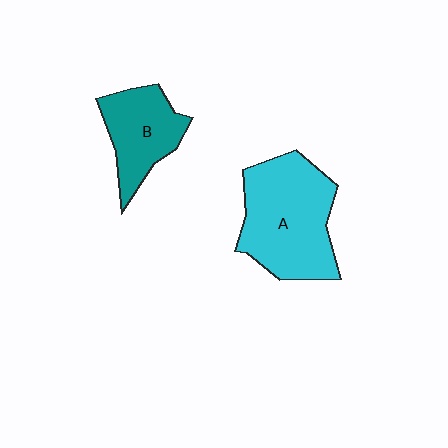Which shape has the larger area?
Shape A (cyan).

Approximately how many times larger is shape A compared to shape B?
Approximately 1.7 times.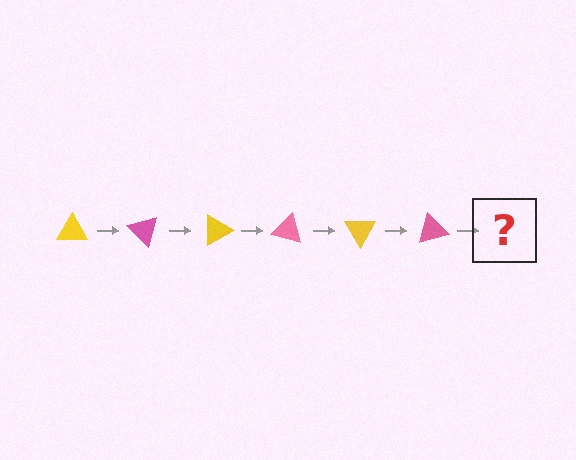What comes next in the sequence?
The next element should be a yellow triangle, rotated 270 degrees from the start.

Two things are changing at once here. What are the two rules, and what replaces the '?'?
The two rules are that it rotates 45 degrees each step and the color cycles through yellow and pink. The '?' should be a yellow triangle, rotated 270 degrees from the start.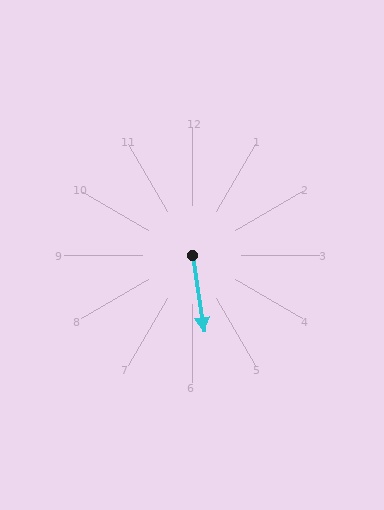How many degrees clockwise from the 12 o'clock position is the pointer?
Approximately 171 degrees.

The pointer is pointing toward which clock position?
Roughly 6 o'clock.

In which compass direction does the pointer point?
South.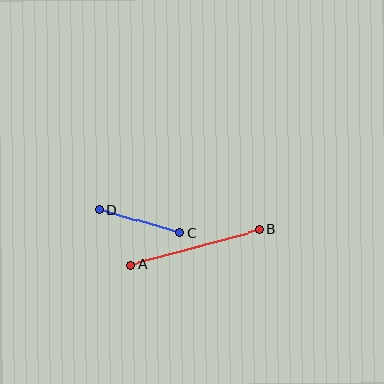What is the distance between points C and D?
The distance is approximately 84 pixels.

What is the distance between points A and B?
The distance is approximately 134 pixels.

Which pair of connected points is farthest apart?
Points A and B are farthest apart.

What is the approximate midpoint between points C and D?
The midpoint is at approximately (140, 221) pixels.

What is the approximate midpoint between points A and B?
The midpoint is at approximately (195, 247) pixels.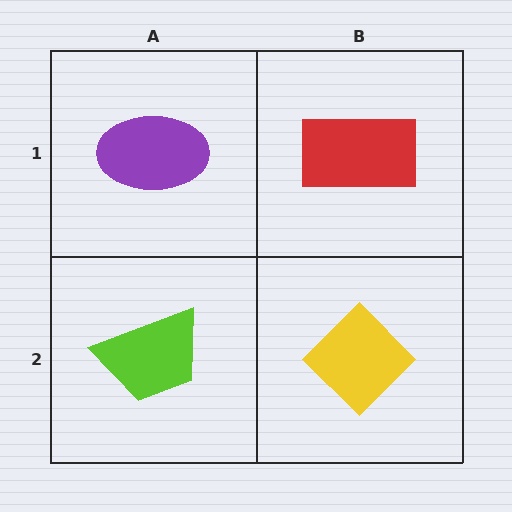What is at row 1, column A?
A purple ellipse.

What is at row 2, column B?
A yellow diamond.